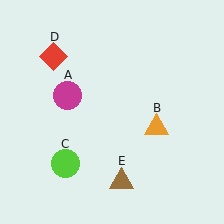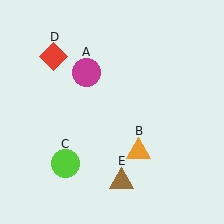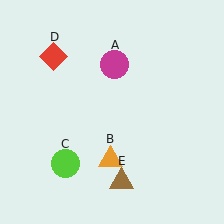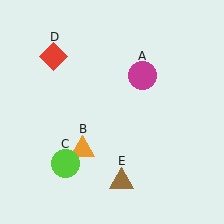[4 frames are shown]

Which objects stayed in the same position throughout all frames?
Lime circle (object C) and red diamond (object D) and brown triangle (object E) remained stationary.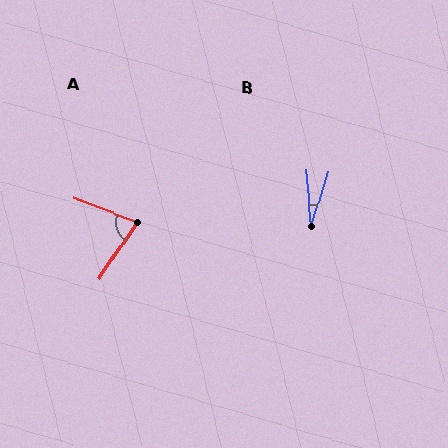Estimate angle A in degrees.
Approximately 77 degrees.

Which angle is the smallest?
B, at approximately 22 degrees.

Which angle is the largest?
A, at approximately 77 degrees.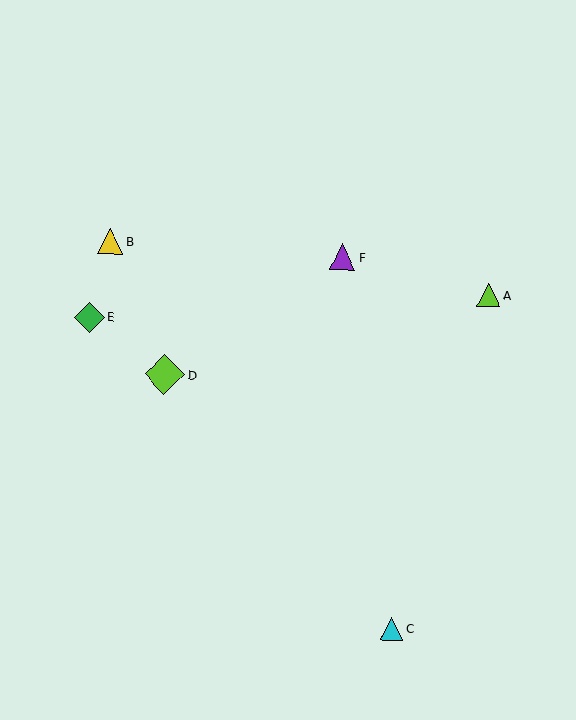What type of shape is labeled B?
Shape B is a yellow triangle.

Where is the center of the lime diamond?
The center of the lime diamond is at (164, 375).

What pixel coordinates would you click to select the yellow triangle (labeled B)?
Click at (110, 241) to select the yellow triangle B.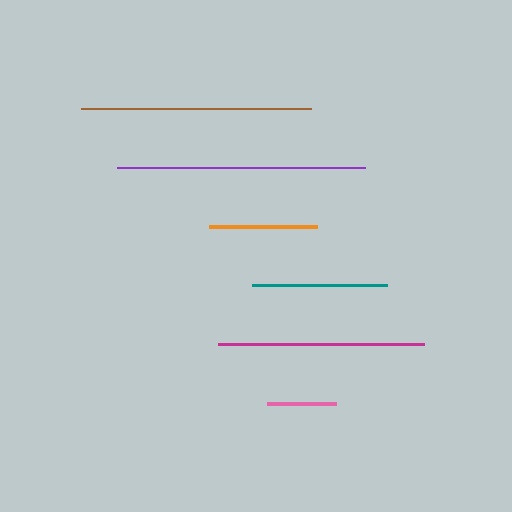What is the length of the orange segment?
The orange segment is approximately 108 pixels long.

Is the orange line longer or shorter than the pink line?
The orange line is longer than the pink line.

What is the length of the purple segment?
The purple segment is approximately 248 pixels long.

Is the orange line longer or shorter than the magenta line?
The magenta line is longer than the orange line.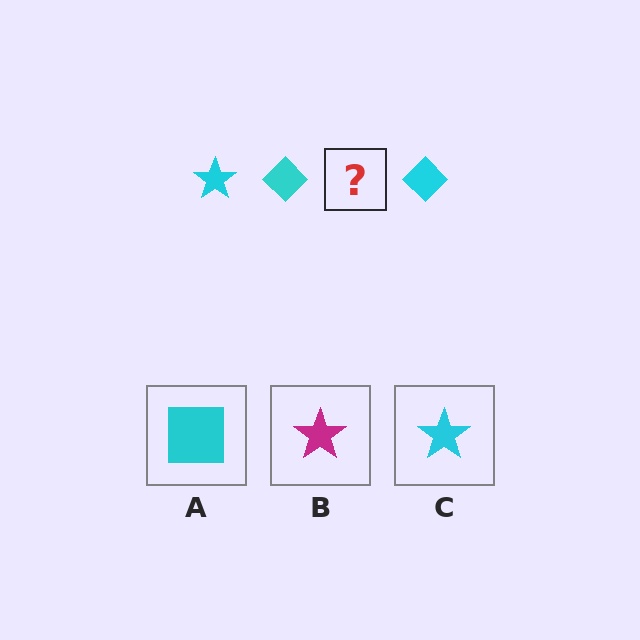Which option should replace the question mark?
Option C.